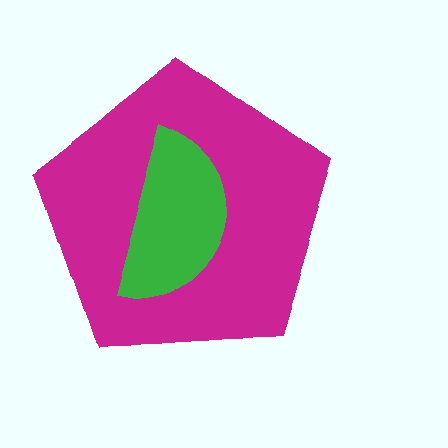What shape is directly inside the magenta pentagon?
The green semicircle.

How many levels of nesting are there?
2.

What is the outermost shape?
The magenta pentagon.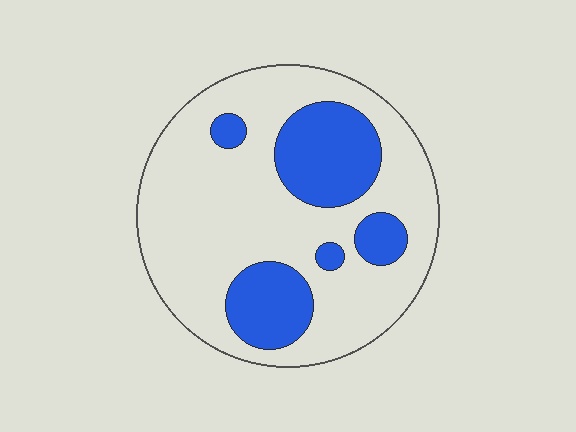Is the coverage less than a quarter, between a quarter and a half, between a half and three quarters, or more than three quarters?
Between a quarter and a half.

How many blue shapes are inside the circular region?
5.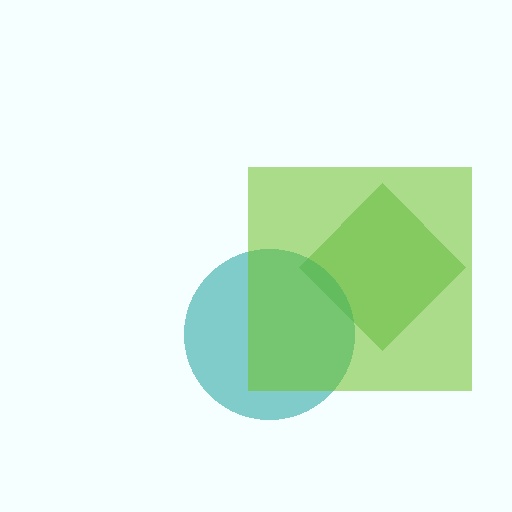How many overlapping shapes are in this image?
There are 3 overlapping shapes in the image.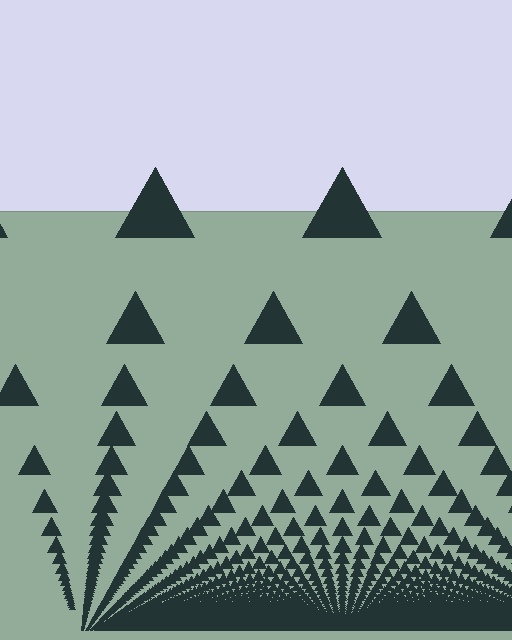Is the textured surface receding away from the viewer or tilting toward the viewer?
The surface appears to tilt toward the viewer. Texture elements get larger and sparser toward the top.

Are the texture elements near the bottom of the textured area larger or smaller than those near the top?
Smaller. The gradient is inverted — elements near the bottom are smaller and denser.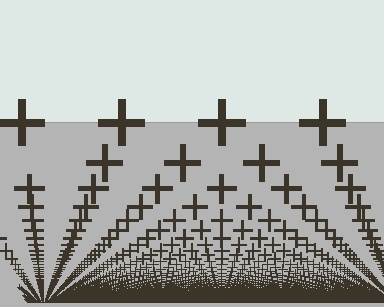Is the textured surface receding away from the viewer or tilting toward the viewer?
The surface appears to tilt toward the viewer. Texture elements get larger and sparser toward the top.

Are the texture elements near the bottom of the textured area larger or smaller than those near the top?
Smaller. The gradient is inverted — elements near the bottom are smaller and denser.